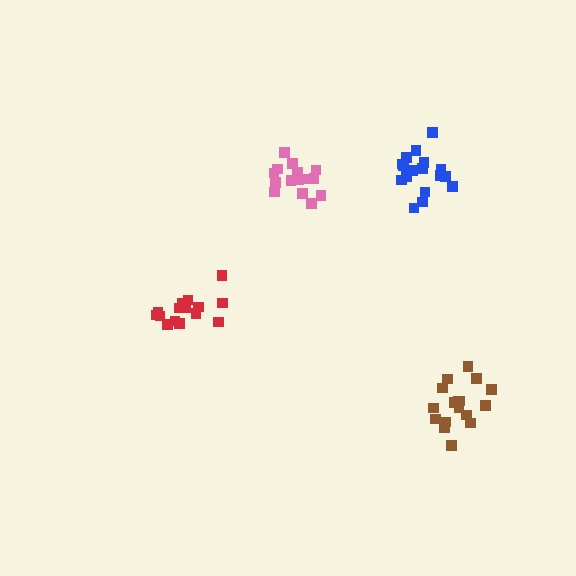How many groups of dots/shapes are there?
There are 4 groups.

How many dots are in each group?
Group 1: 15 dots, Group 2: 17 dots, Group 3: 15 dots, Group 4: 17 dots (64 total).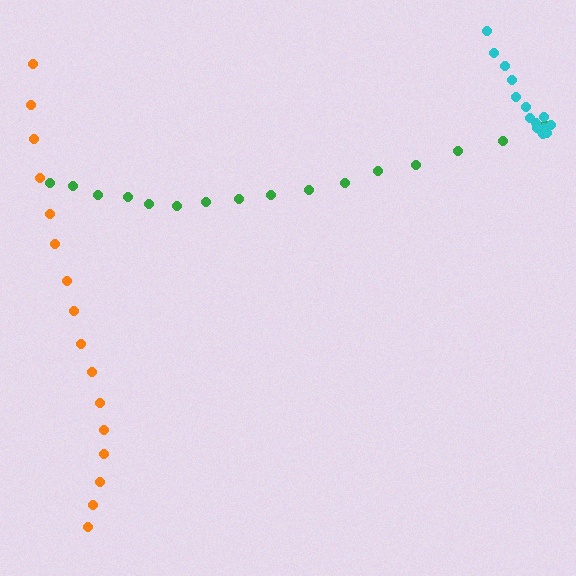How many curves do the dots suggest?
There are 3 distinct paths.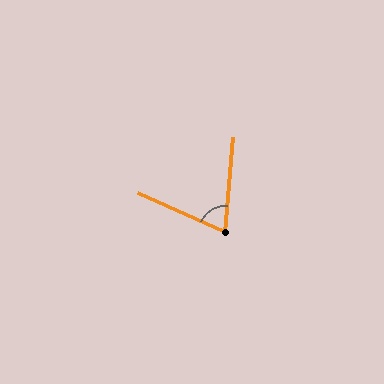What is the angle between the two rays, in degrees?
Approximately 70 degrees.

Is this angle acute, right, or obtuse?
It is acute.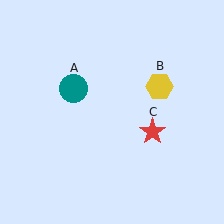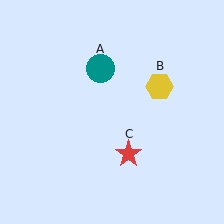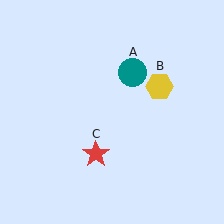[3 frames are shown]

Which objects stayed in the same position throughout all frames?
Yellow hexagon (object B) remained stationary.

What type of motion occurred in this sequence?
The teal circle (object A), red star (object C) rotated clockwise around the center of the scene.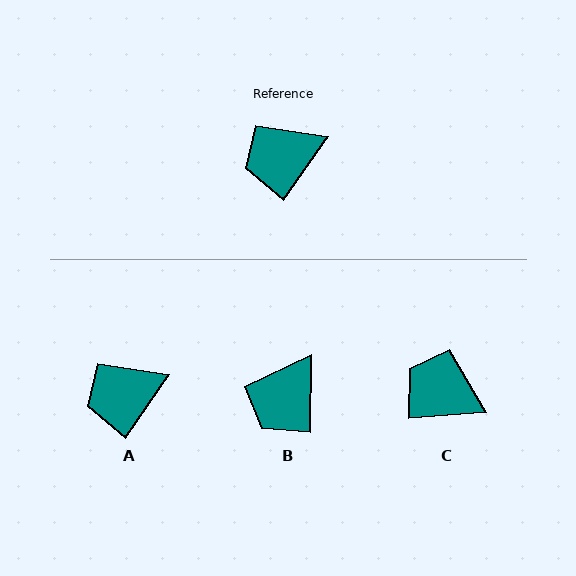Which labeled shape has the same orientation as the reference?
A.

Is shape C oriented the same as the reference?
No, it is off by about 51 degrees.